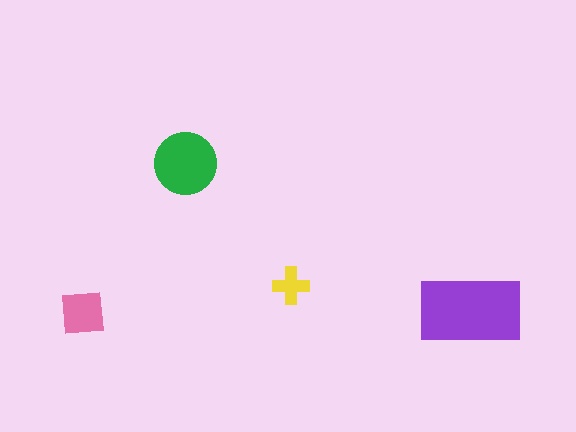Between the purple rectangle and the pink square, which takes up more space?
The purple rectangle.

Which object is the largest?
The purple rectangle.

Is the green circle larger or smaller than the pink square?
Larger.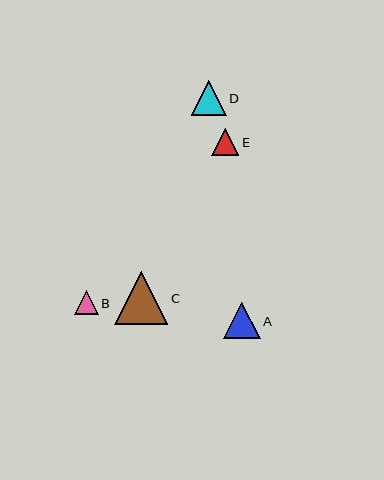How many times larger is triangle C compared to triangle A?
Triangle C is approximately 1.5 times the size of triangle A.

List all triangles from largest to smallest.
From largest to smallest: C, A, D, E, B.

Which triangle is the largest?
Triangle C is the largest with a size of approximately 54 pixels.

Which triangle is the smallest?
Triangle B is the smallest with a size of approximately 23 pixels.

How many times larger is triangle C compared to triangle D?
Triangle C is approximately 1.5 times the size of triangle D.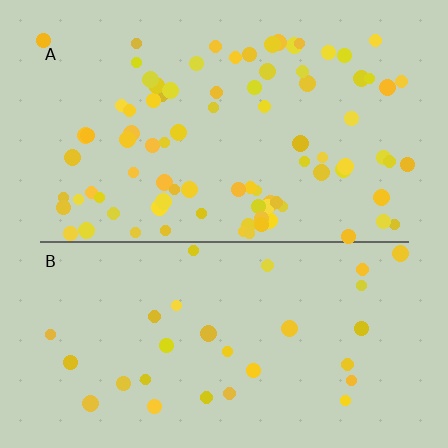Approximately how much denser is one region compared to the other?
Approximately 3.0× — region A over region B.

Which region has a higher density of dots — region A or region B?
A (the top).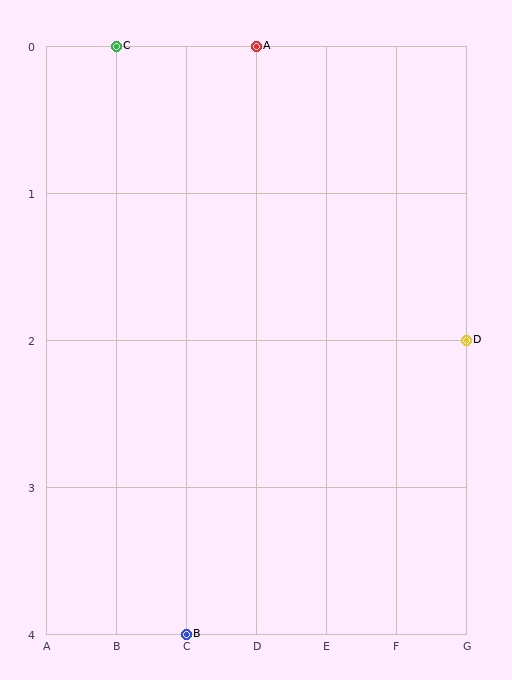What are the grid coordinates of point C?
Point C is at grid coordinates (B, 0).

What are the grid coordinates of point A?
Point A is at grid coordinates (D, 0).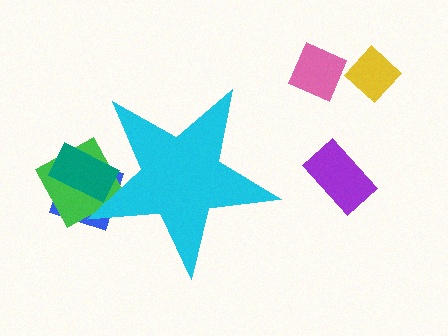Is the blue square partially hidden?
Yes, the blue square is partially hidden behind the cyan star.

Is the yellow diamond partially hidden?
No, the yellow diamond is fully visible.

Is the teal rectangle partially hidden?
Yes, the teal rectangle is partially hidden behind the cyan star.